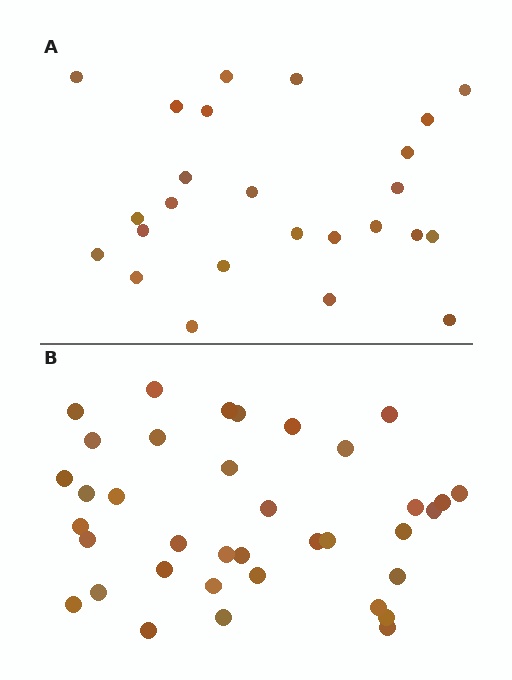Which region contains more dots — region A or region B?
Region B (the bottom region) has more dots.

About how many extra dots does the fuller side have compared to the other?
Region B has roughly 12 or so more dots than region A.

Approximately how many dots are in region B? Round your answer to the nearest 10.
About 40 dots. (The exact count is 37, which rounds to 40.)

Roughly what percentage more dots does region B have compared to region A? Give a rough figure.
About 50% more.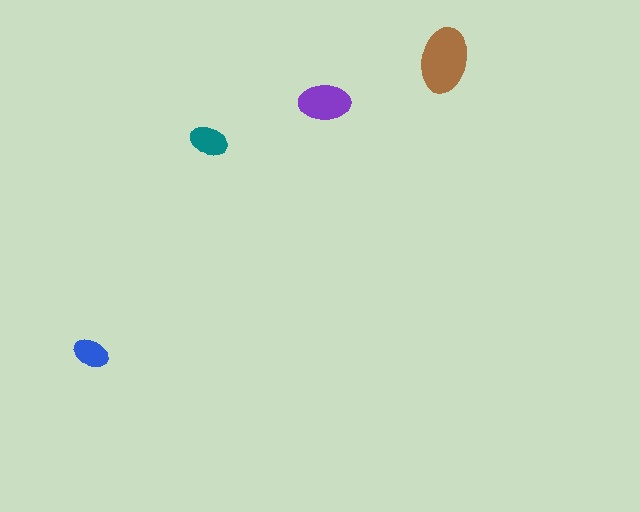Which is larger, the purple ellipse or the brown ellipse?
The brown one.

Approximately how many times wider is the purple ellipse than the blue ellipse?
About 1.5 times wider.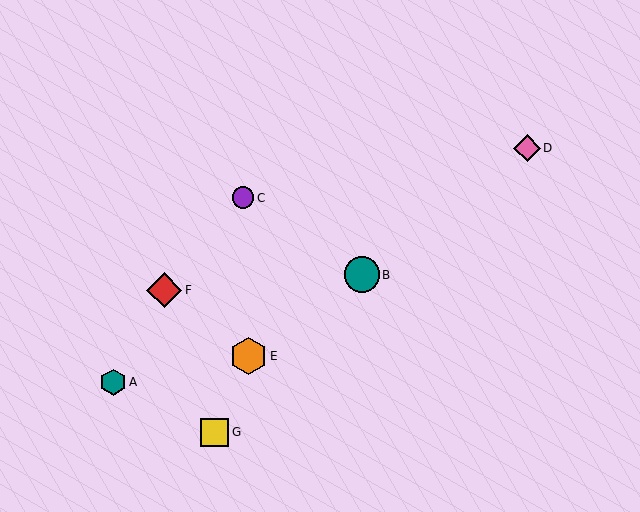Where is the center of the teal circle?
The center of the teal circle is at (362, 275).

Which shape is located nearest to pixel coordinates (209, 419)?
The yellow square (labeled G) at (215, 432) is nearest to that location.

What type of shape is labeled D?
Shape D is a pink diamond.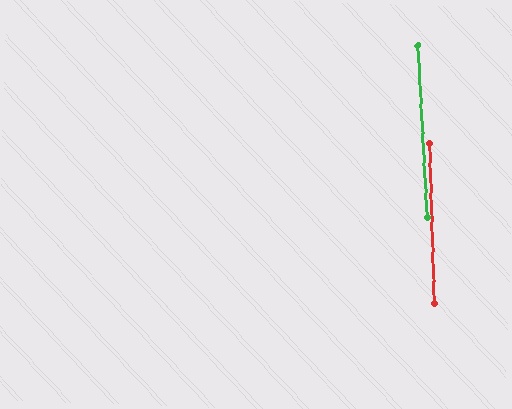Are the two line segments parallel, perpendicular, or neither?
Parallel — their directions differ by only 1.4°.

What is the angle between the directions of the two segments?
Approximately 1 degree.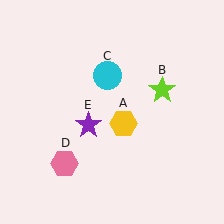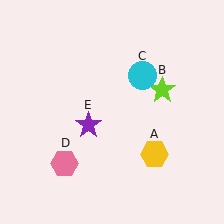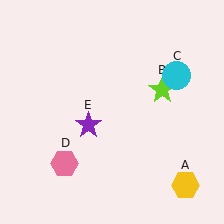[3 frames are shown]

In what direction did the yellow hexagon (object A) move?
The yellow hexagon (object A) moved down and to the right.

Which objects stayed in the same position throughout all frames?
Lime star (object B) and pink hexagon (object D) and purple star (object E) remained stationary.